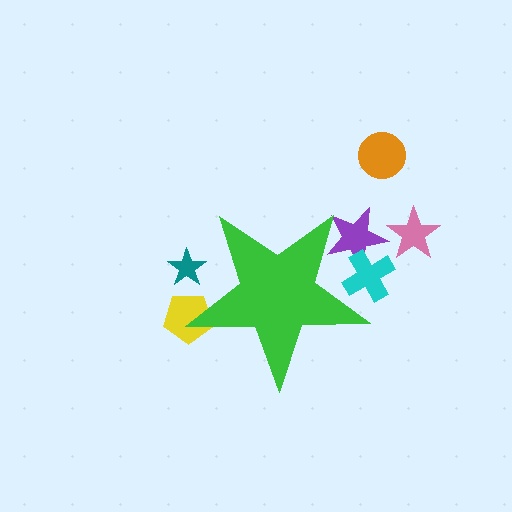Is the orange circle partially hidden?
No, the orange circle is fully visible.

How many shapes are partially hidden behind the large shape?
4 shapes are partially hidden.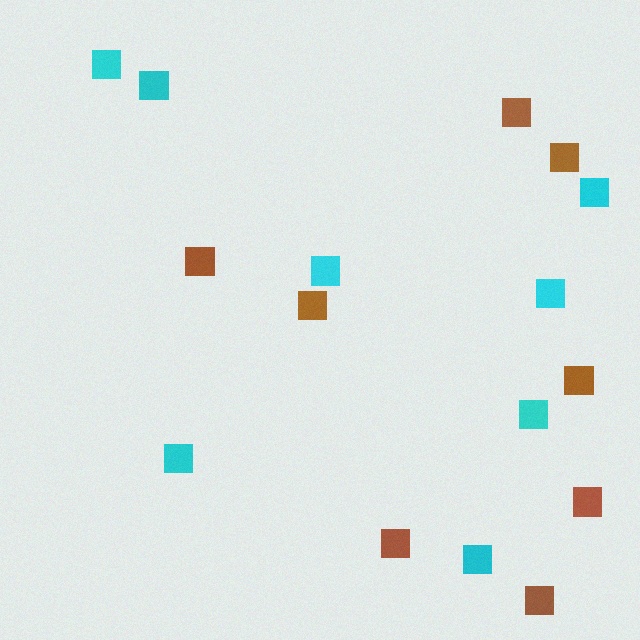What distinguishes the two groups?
There are 2 groups: one group of cyan squares (8) and one group of brown squares (8).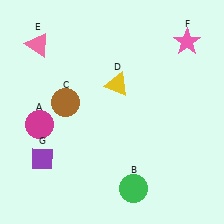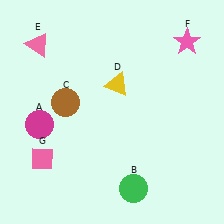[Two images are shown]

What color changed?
The diamond (G) changed from purple in Image 1 to pink in Image 2.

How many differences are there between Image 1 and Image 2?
There is 1 difference between the two images.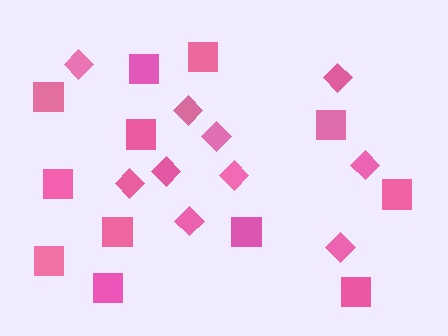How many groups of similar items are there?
There are 2 groups: one group of diamonds (10) and one group of squares (12).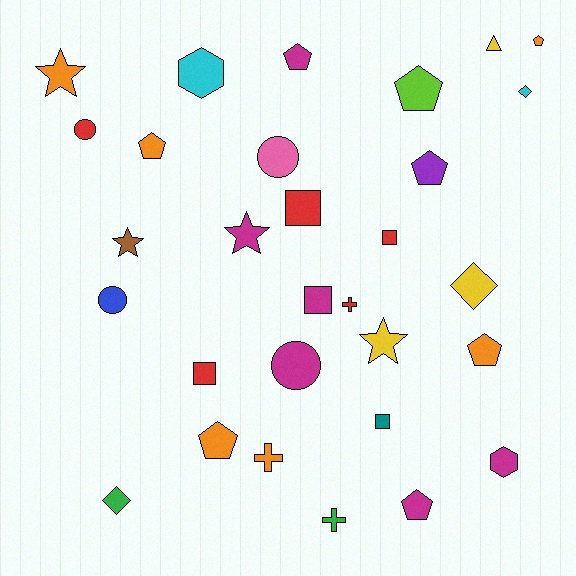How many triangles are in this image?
There is 1 triangle.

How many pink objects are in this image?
There is 1 pink object.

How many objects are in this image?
There are 30 objects.